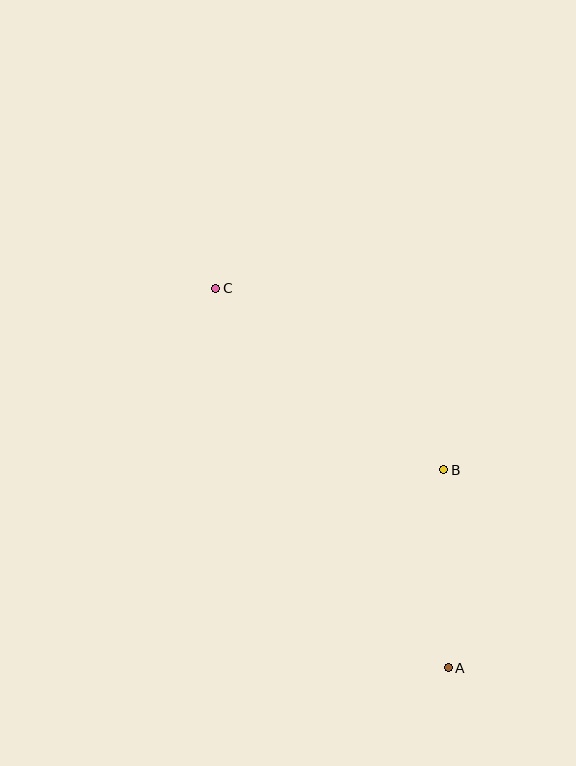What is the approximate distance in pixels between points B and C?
The distance between B and C is approximately 292 pixels.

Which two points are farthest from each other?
Points A and C are farthest from each other.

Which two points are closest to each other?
Points A and B are closest to each other.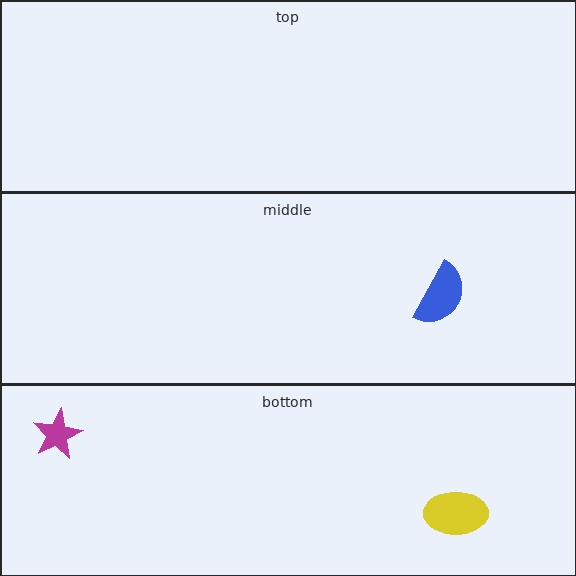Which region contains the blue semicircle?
The middle region.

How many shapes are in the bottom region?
2.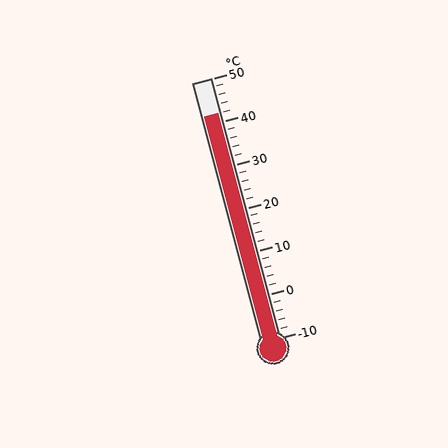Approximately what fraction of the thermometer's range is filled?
The thermometer is filled to approximately 85% of its range.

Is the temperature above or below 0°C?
The temperature is above 0°C.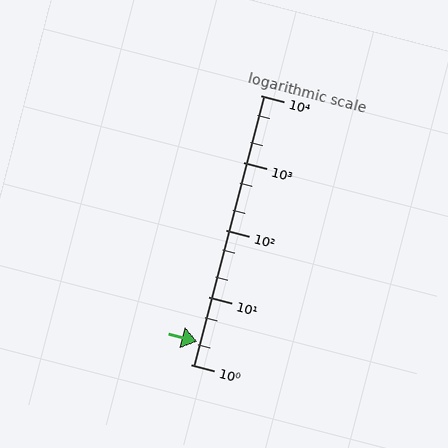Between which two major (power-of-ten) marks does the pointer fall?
The pointer is between 1 and 10.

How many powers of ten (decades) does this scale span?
The scale spans 4 decades, from 1 to 10000.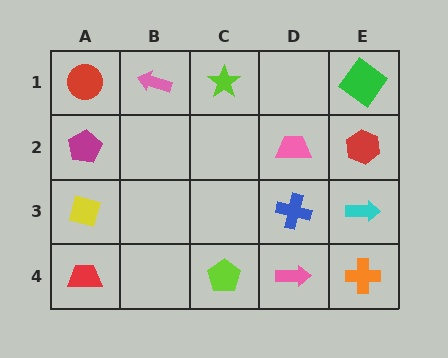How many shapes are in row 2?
3 shapes.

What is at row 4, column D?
A pink arrow.